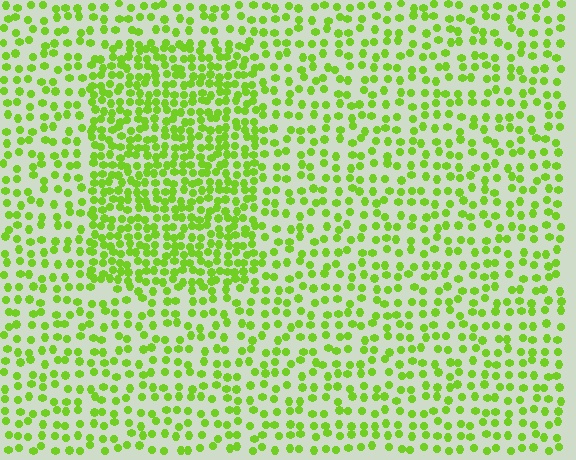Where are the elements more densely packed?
The elements are more densely packed inside the rectangle boundary.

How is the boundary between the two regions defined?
The boundary is defined by a change in element density (approximately 1.9x ratio). All elements are the same color, size, and shape.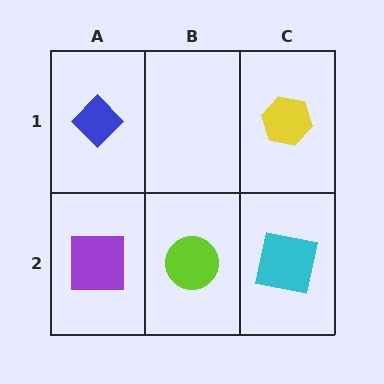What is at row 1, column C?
A yellow hexagon.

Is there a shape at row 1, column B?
No, that cell is empty.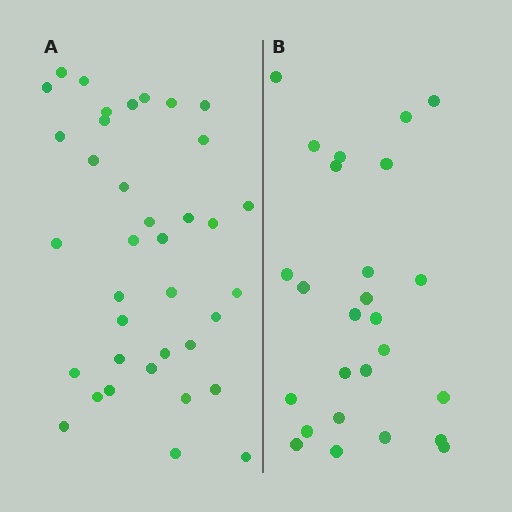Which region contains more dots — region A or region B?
Region A (the left region) has more dots.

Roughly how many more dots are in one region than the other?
Region A has roughly 12 or so more dots than region B.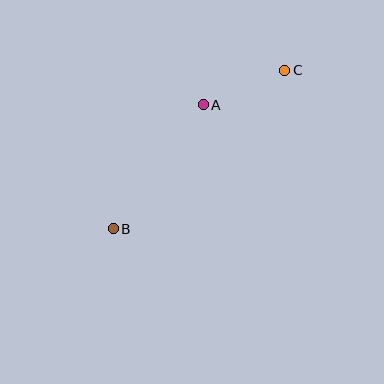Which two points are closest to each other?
Points A and C are closest to each other.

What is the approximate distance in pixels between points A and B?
The distance between A and B is approximately 153 pixels.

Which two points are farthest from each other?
Points B and C are farthest from each other.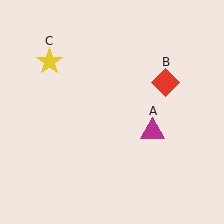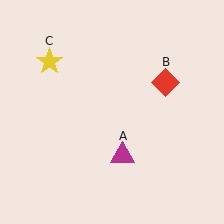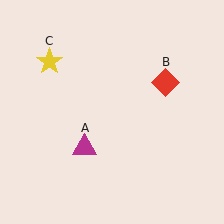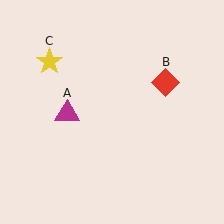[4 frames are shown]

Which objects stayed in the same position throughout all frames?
Red diamond (object B) and yellow star (object C) remained stationary.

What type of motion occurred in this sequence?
The magenta triangle (object A) rotated clockwise around the center of the scene.